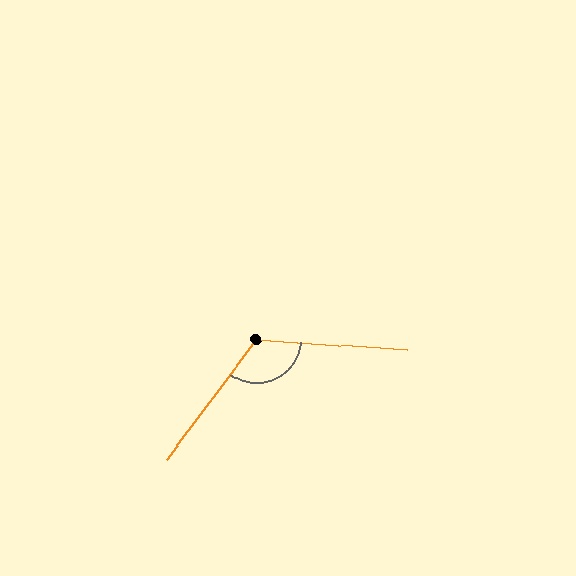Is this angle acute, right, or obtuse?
It is obtuse.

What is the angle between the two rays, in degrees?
Approximately 123 degrees.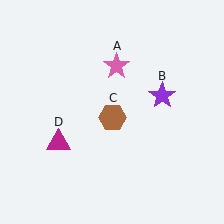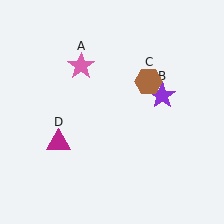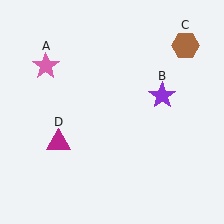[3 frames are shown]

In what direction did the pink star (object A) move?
The pink star (object A) moved left.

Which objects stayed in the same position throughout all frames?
Purple star (object B) and magenta triangle (object D) remained stationary.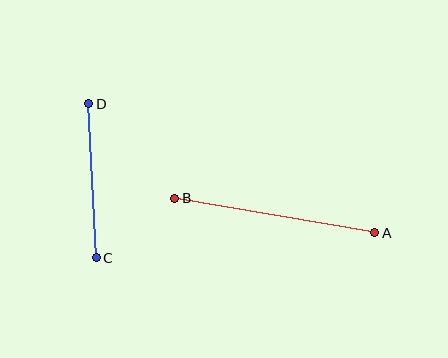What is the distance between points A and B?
The distance is approximately 203 pixels.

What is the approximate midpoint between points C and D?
The midpoint is at approximately (92, 181) pixels.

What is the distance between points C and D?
The distance is approximately 154 pixels.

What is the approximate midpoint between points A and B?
The midpoint is at approximately (275, 215) pixels.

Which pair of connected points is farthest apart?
Points A and B are farthest apart.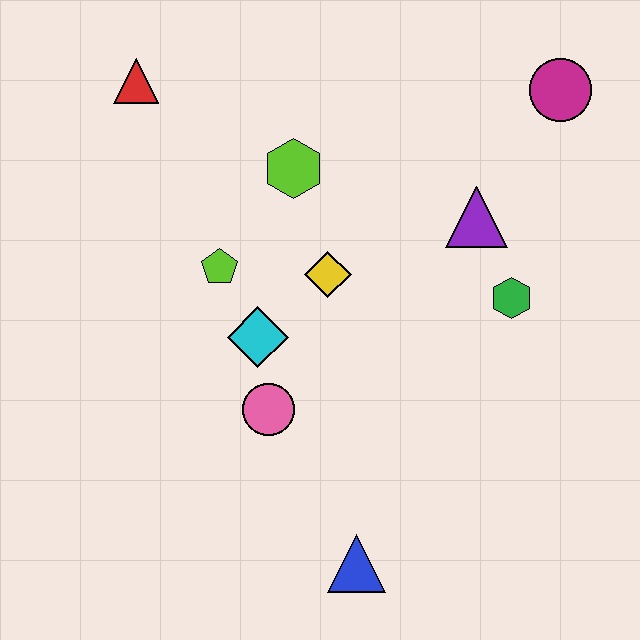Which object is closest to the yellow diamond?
The cyan diamond is closest to the yellow diamond.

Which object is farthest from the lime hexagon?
The blue triangle is farthest from the lime hexagon.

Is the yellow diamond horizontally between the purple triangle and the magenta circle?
No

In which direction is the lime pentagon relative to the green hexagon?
The lime pentagon is to the left of the green hexagon.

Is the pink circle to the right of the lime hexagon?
No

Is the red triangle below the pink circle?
No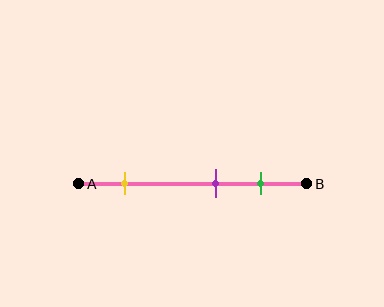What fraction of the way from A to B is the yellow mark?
The yellow mark is approximately 20% (0.2) of the way from A to B.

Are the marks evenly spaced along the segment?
No, the marks are not evenly spaced.